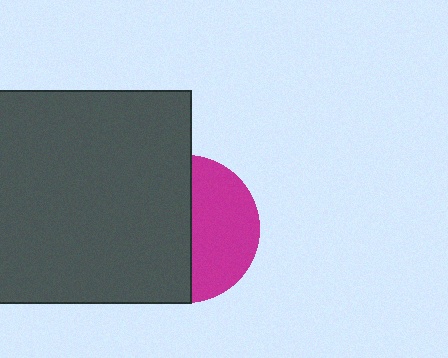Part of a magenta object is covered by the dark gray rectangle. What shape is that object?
It is a circle.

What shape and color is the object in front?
The object in front is a dark gray rectangle.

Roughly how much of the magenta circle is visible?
About half of it is visible (roughly 45%).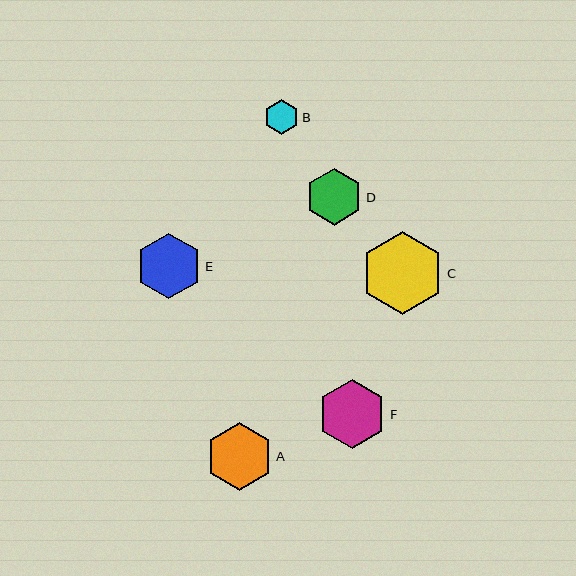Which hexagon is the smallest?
Hexagon B is the smallest with a size of approximately 35 pixels.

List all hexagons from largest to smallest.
From largest to smallest: C, F, A, E, D, B.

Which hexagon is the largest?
Hexagon C is the largest with a size of approximately 83 pixels.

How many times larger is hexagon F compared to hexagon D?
Hexagon F is approximately 1.2 times the size of hexagon D.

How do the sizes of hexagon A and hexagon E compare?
Hexagon A and hexagon E are approximately the same size.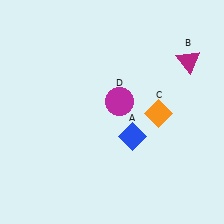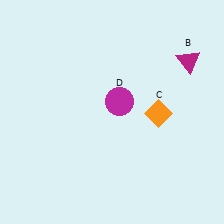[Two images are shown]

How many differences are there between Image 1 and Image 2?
There is 1 difference between the two images.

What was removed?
The blue diamond (A) was removed in Image 2.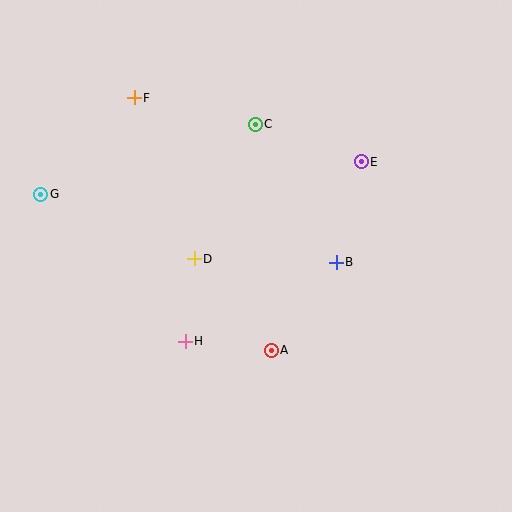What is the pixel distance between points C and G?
The distance between C and G is 226 pixels.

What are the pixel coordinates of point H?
Point H is at (185, 341).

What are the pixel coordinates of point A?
Point A is at (271, 350).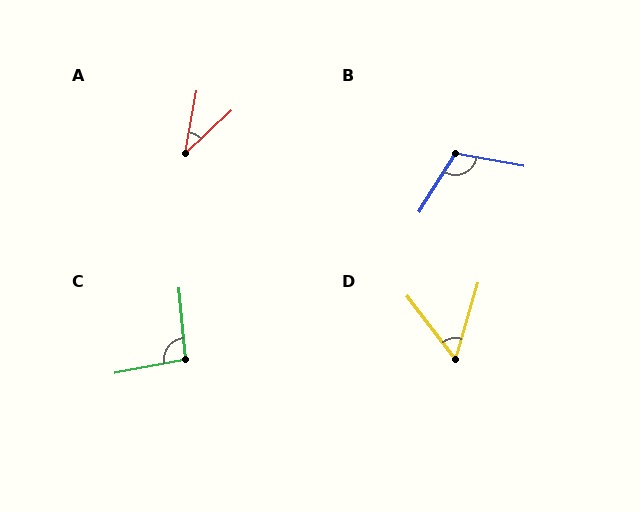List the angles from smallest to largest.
A (36°), D (54°), C (96°), B (112°).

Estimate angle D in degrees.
Approximately 54 degrees.